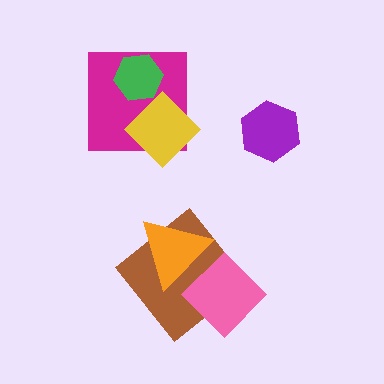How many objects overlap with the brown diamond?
2 objects overlap with the brown diamond.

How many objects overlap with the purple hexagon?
0 objects overlap with the purple hexagon.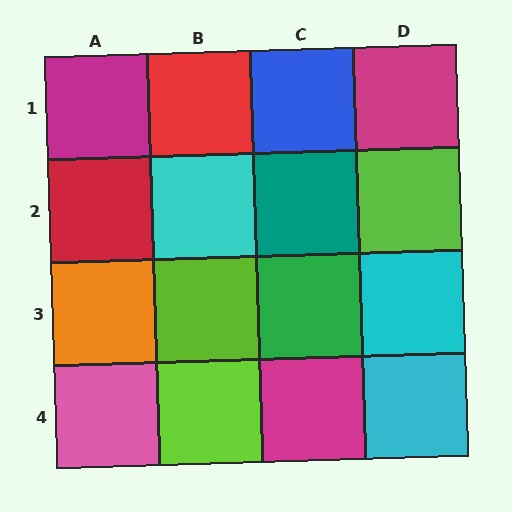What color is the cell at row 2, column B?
Cyan.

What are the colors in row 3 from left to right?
Orange, lime, green, cyan.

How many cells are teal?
1 cell is teal.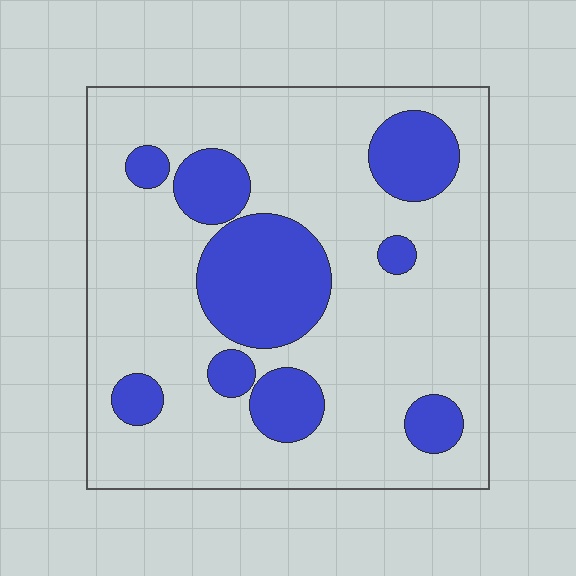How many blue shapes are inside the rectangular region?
9.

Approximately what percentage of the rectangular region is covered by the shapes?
Approximately 25%.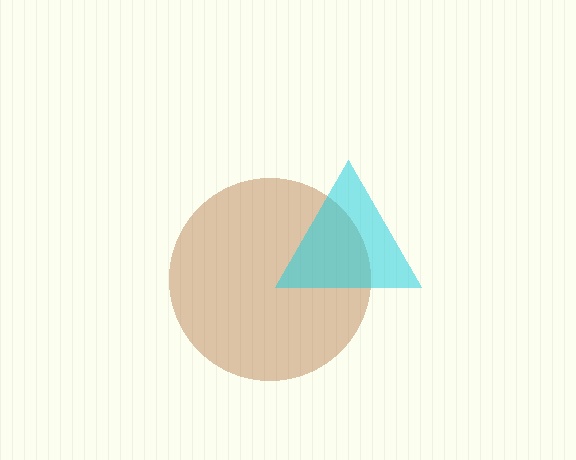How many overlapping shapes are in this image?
There are 2 overlapping shapes in the image.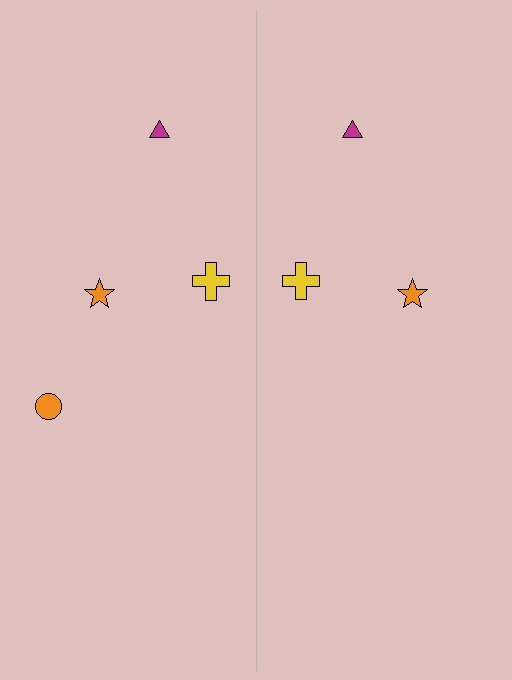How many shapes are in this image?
There are 7 shapes in this image.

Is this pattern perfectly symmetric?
No, the pattern is not perfectly symmetric. A orange circle is missing from the right side.